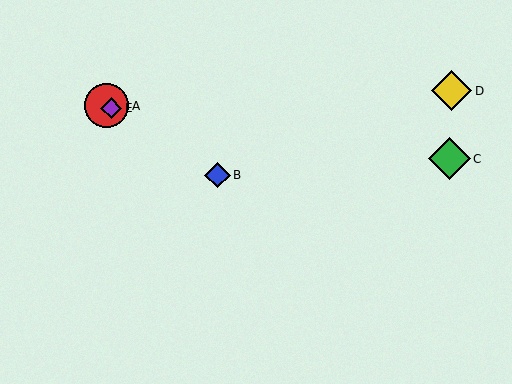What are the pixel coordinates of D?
Object D is at (452, 91).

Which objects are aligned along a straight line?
Objects A, B, E are aligned along a straight line.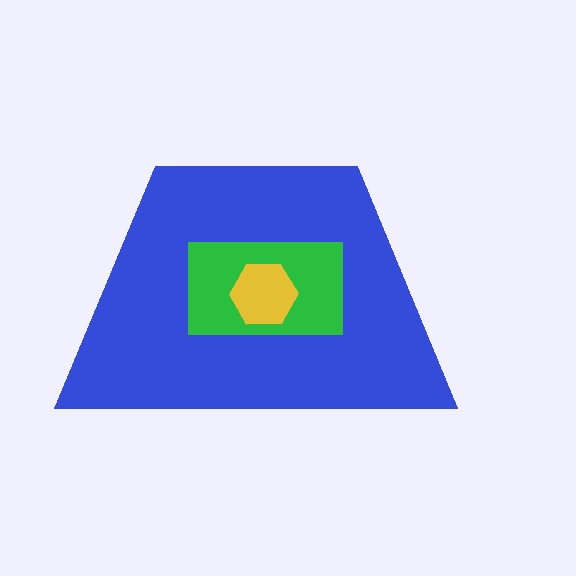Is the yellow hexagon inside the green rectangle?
Yes.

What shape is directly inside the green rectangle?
The yellow hexagon.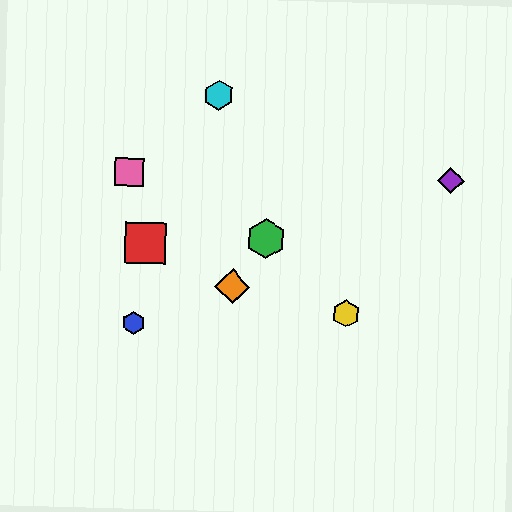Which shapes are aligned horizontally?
The purple diamond, the pink square are aligned horizontally.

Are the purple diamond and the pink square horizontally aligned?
Yes, both are at y≈181.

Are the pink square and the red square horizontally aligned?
No, the pink square is at y≈172 and the red square is at y≈243.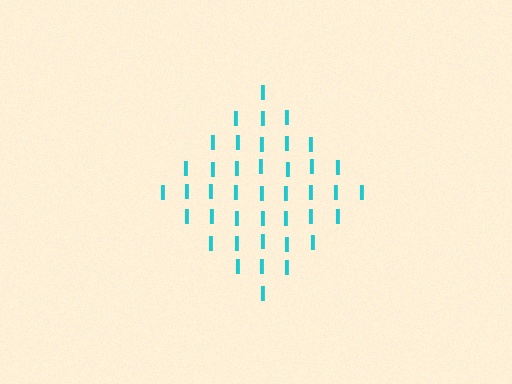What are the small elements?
The small elements are letter I's.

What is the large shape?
The large shape is a diamond.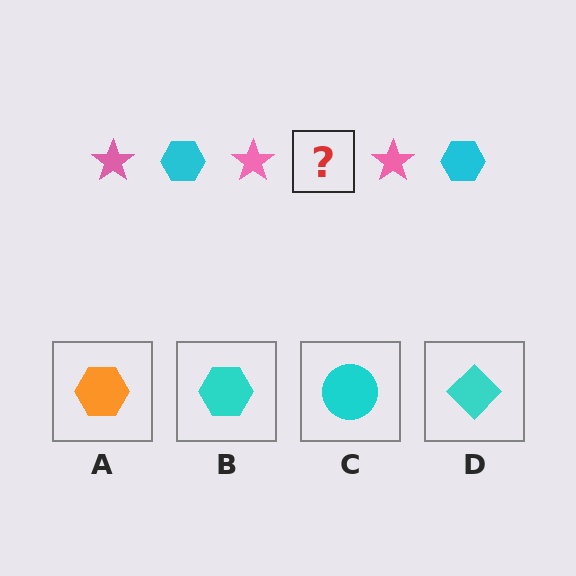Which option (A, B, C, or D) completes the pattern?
B.